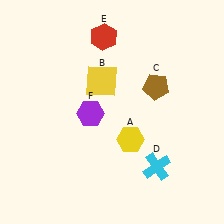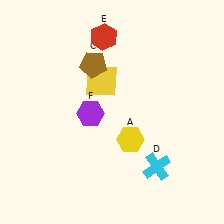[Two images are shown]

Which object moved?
The brown pentagon (C) moved left.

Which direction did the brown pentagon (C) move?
The brown pentagon (C) moved left.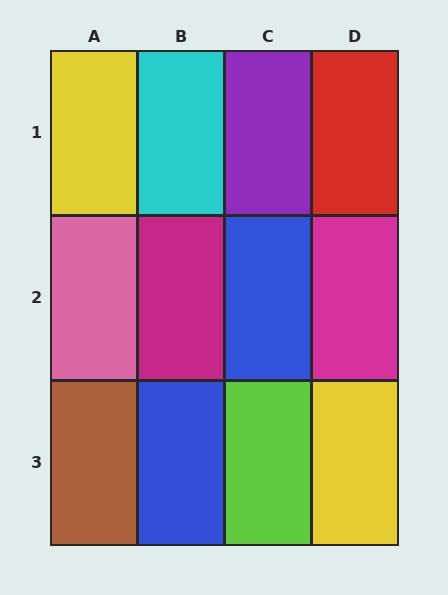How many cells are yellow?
2 cells are yellow.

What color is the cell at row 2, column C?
Blue.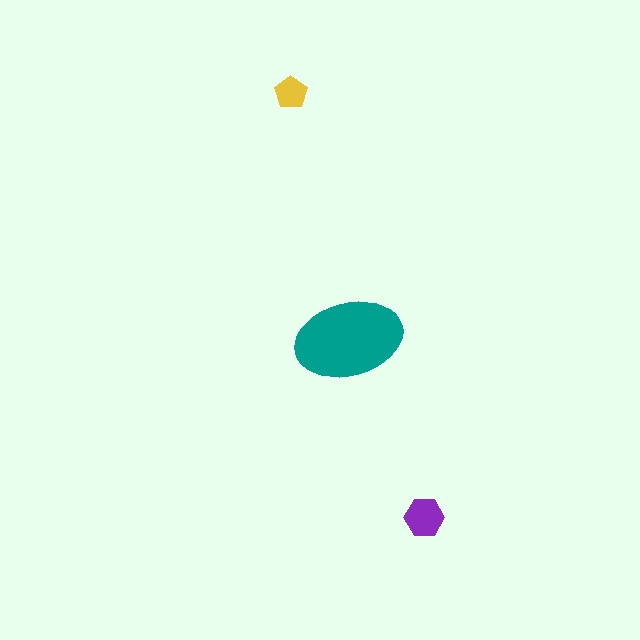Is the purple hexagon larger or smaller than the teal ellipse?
Smaller.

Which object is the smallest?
The yellow pentagon.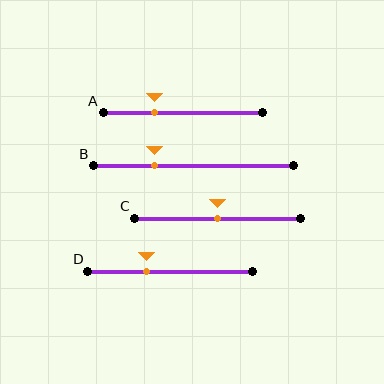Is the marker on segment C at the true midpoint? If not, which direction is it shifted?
Yes, the marker on segment C is at the true midpoint.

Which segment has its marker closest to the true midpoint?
Segment C has its marker closest to the true midpoint.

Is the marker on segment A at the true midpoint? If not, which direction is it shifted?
No, the marker on segment A is shifted to the left by about 18% of the segment length.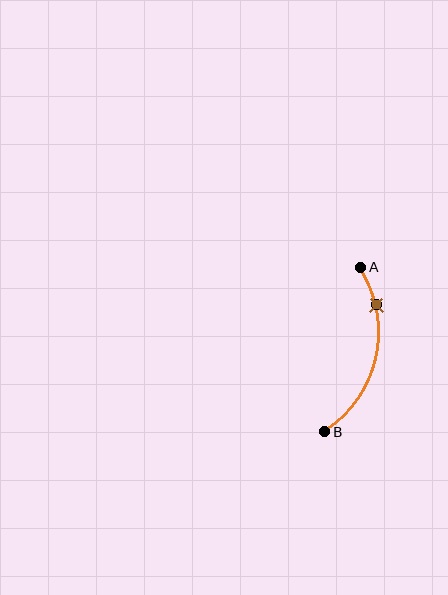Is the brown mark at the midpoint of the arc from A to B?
No. The brown mark lies on the arc but is closer to endpoint A. The arc midpoint would be at the point on the curve equidistant along the arc from both A and B.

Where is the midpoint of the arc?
The arc midpoint is the point on the curve farthest from the straight line joining A and B. It sits to the right of that line.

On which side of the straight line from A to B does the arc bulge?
The arc bulges to the right of the straight line connecting A and B.